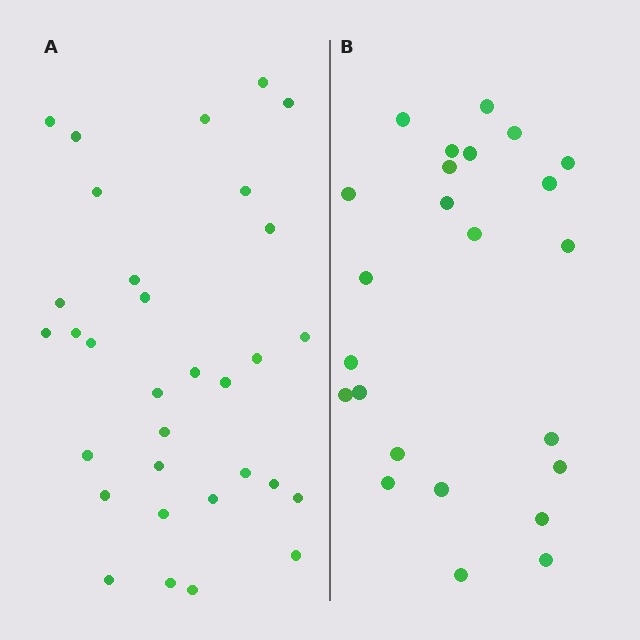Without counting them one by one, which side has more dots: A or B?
Region A (the left region) has more dots.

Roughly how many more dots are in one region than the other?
Region A has roughly 8 or so more dots than region B.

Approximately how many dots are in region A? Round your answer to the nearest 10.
About 30 dots. (The exact count is 32, which rounds to 30.)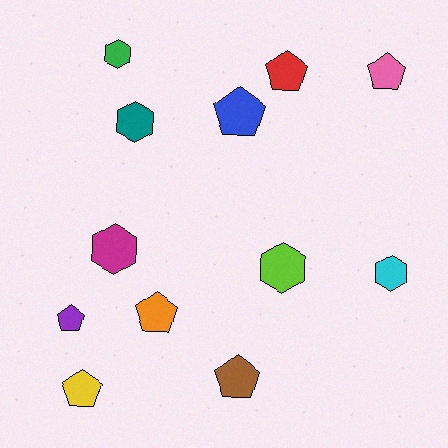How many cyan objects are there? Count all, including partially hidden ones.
There is 1 cyan object.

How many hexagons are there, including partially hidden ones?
There are 5 hexagons.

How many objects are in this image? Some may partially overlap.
There are 12 objects.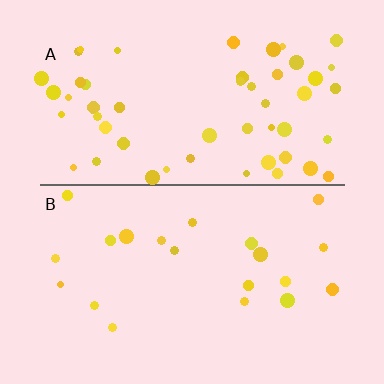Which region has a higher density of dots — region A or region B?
A (the top).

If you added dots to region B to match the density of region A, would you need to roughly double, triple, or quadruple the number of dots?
Approximately triple.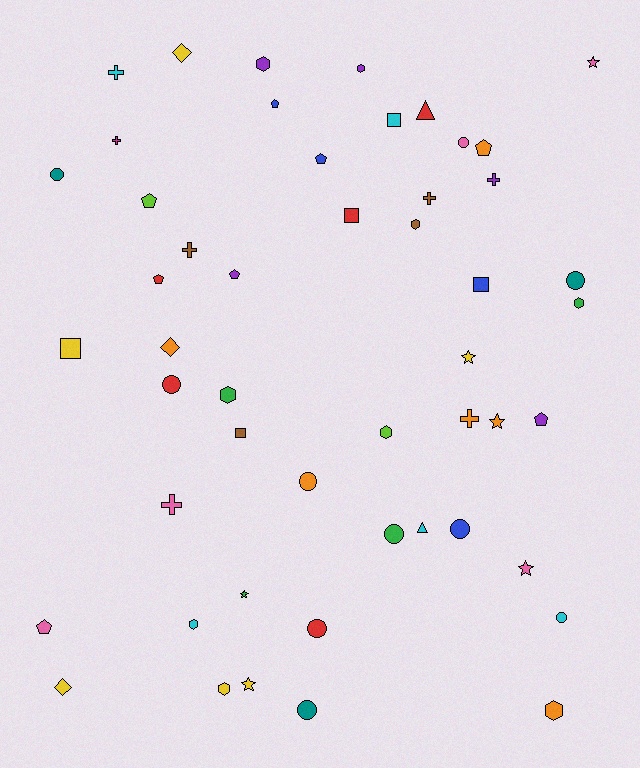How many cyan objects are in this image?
There are 5 cyan objects.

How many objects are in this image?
There are 50 objects.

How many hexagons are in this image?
There are 9 hexagons.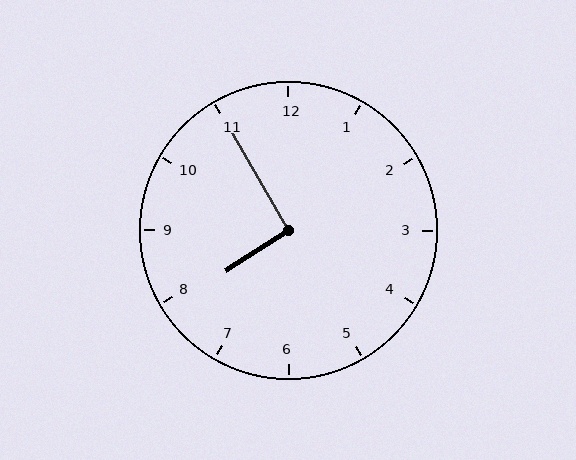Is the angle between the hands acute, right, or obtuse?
It is right.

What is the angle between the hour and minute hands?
Approximately 92 degrees.